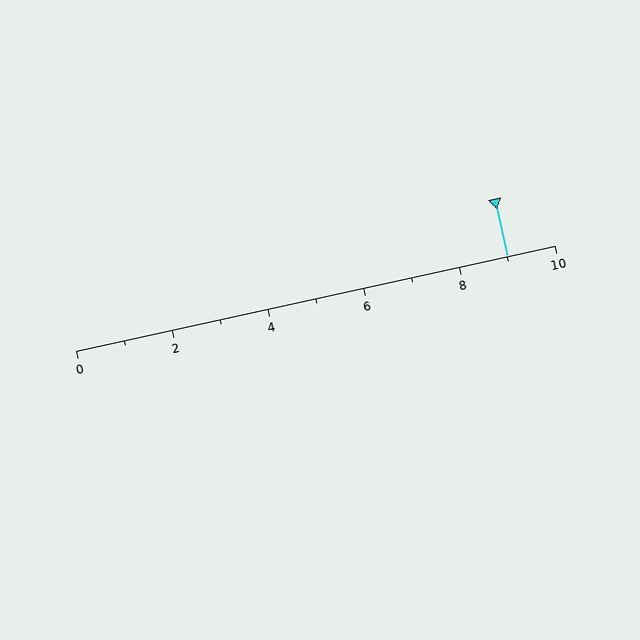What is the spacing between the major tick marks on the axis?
The major ticks are spaced 2 apart.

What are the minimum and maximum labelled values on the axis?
The axis runs from 0 to 10.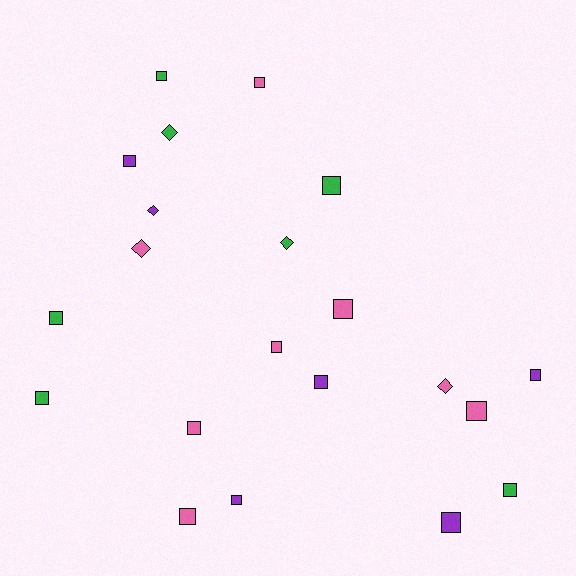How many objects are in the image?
There are 21 objects.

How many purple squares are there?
There are 5 purple squares.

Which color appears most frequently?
Pink, with 8 objects.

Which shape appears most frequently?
Square, with 16 objects.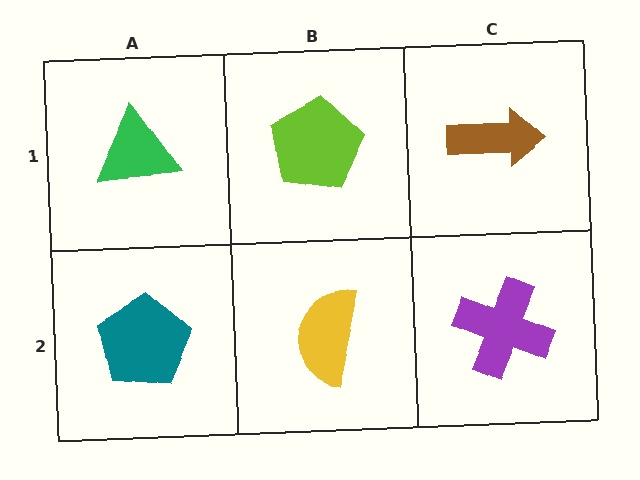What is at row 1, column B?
A lime pentagon.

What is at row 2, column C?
A purple cross.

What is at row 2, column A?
A teal pentagon.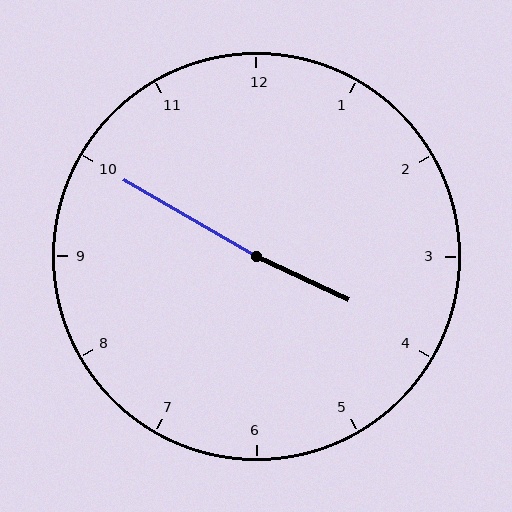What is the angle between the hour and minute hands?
Approximately 175 degrees.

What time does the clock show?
3:50.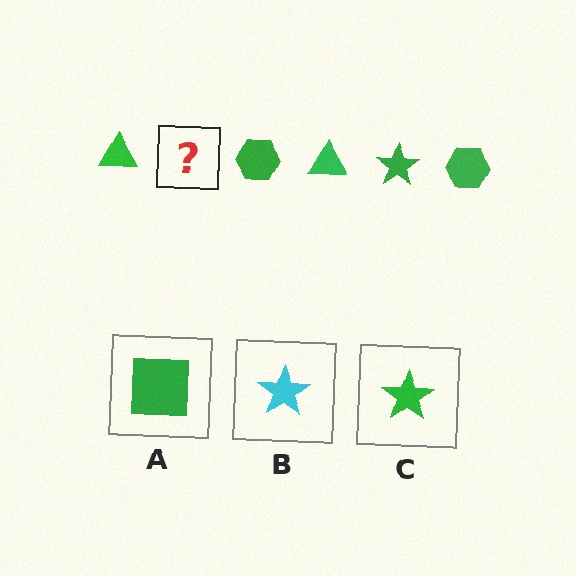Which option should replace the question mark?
Option C.